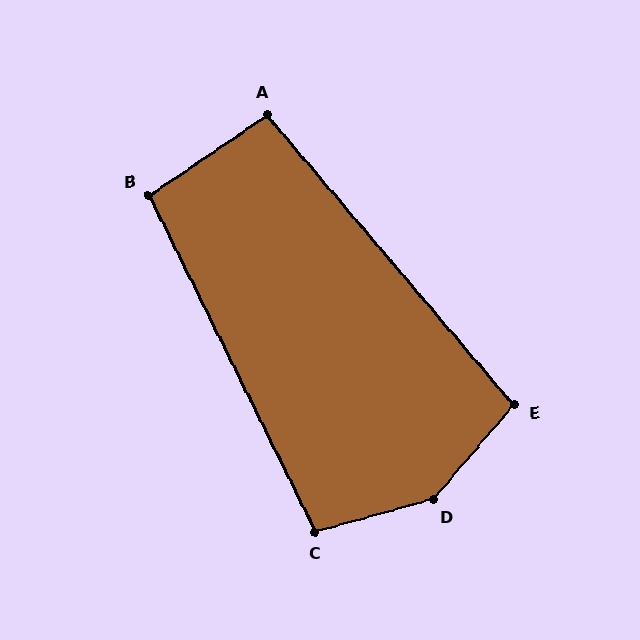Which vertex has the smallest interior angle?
A, at approximately 96 degrees.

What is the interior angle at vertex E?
Approximately 99 degrees (obtuse).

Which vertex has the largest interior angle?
D, at approximately 146 degrees.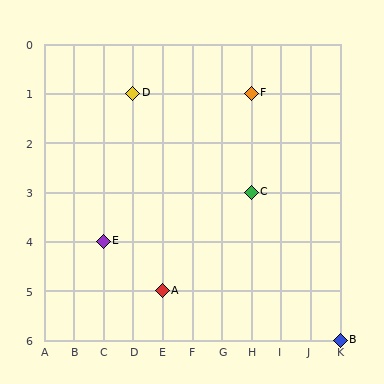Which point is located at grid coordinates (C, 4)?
Point E is at (C, 4).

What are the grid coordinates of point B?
Point B is at grid coordinates (K, 6).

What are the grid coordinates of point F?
Point F is at grid coordinates (H, 1).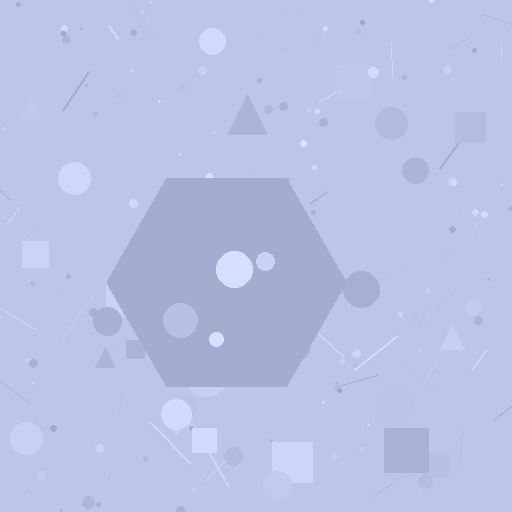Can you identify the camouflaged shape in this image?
The camouflaged shape is a hexagon.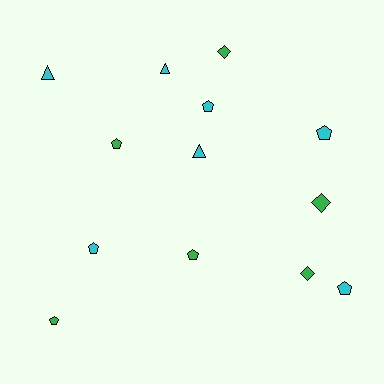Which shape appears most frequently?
Pentagon, with 7 objects.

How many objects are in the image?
There are 13 objects.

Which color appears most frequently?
Cyan, with 7 objects.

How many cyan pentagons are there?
There are 4 cyan pentagons.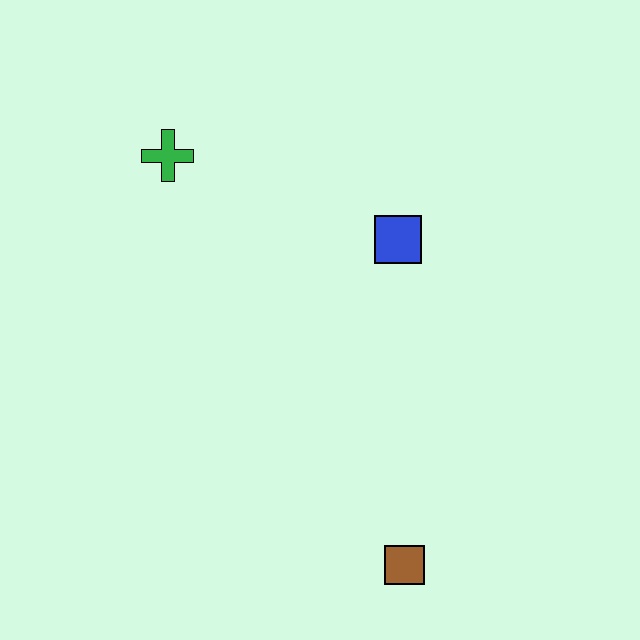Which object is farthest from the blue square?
The brown square is farthest from the blue square.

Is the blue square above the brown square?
Yes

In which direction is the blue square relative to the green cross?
The blue square is to the right of the green cross.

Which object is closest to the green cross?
The blue square is closest to the green cross.